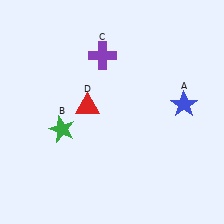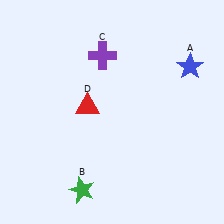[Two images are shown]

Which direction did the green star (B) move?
The green star (B) moved down.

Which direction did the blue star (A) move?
The blue star (A) moved up.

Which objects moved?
The objects that moved are: the blue star (A), the green star (B).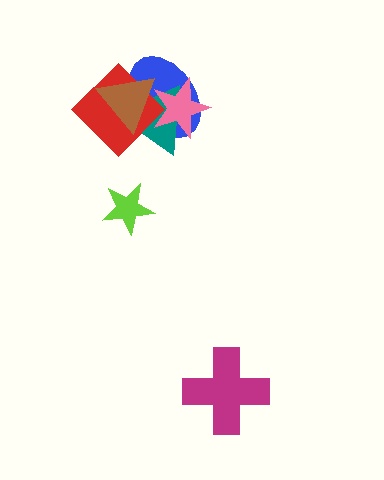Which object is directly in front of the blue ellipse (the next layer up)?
The teal triangle is directly in front of the blue ellipse.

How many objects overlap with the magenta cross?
0 objects overlap with the magenta cross.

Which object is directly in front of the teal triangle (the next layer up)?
The pink star is directly in front of the teal triangle.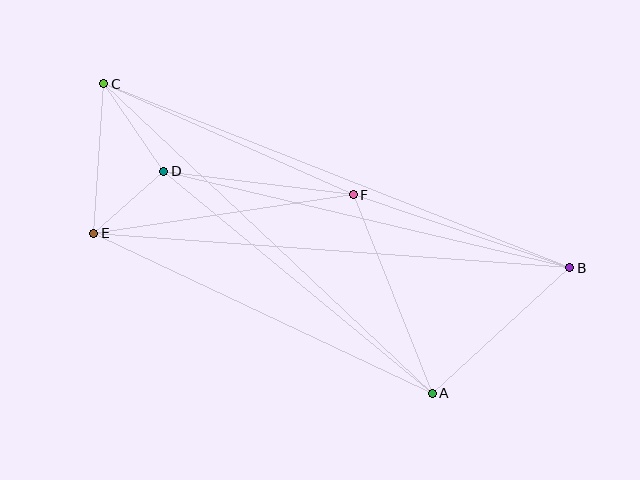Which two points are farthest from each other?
Points B and C are farthest from each other.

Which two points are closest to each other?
Points D and E are closest to each other.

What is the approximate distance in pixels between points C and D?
The distance between C and D is approximately 107 pixels.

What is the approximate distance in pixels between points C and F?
The distance between C and F is approximately 273 pixels.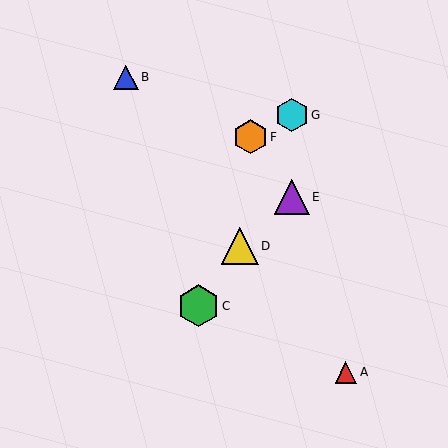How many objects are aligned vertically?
2 objects (E, G) are aligned vertically.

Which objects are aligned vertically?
Objects E, G are aligned vertically.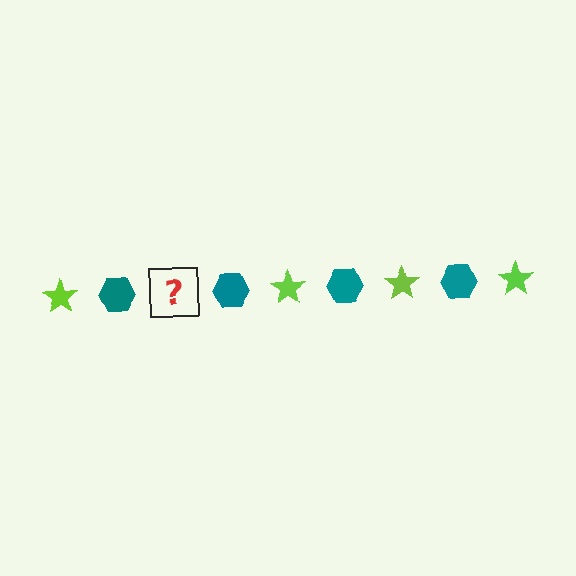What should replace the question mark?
The question mark should be replaced with a lime star.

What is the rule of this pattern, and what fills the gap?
The rule is that the pattern alternates between lime star and teal hexagon. The gap should be filled with a lime star.